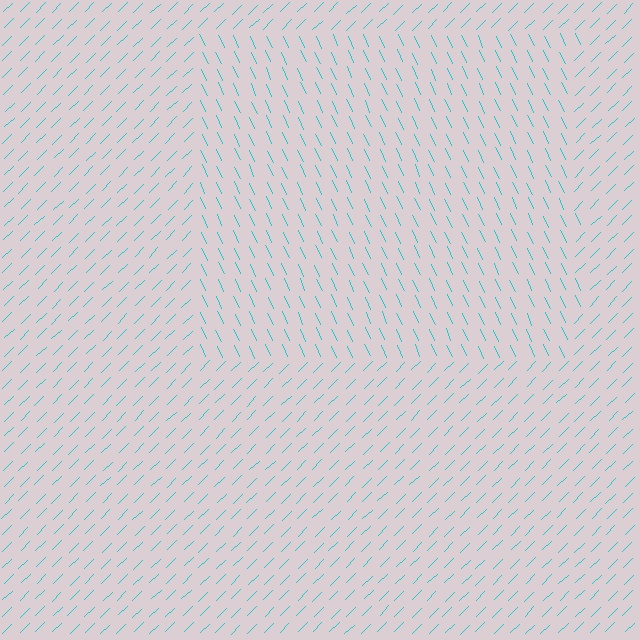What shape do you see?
I see a rectangle.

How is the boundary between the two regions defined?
The boundary is defined purely by a change in line orientation (approximately 70 degrees difference). All lines are the same color and thickness.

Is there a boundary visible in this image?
Yes, there is a texture boundary formed by a change in line orientation.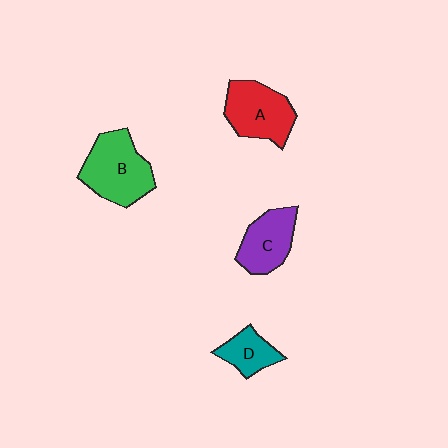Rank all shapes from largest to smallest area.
From largest to smallest: B (green), A (red), C (purple), D (teal).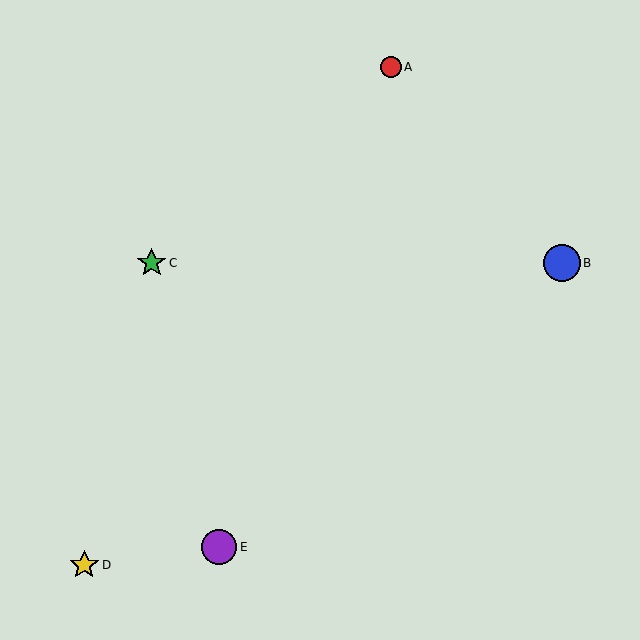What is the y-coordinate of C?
Object C is at y≈263.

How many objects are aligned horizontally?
2 objects (B, C) are aligned horizontally.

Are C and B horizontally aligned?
Yes, both are at y≈263.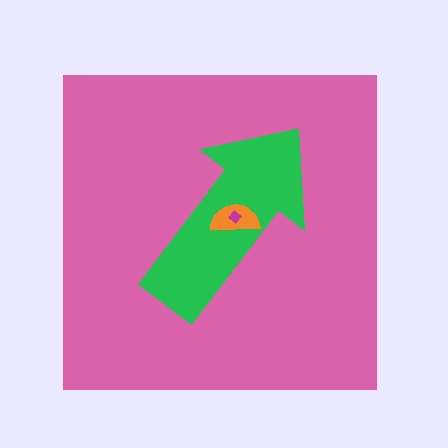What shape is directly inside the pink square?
The green arrow.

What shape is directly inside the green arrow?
The orange semicircle.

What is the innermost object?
The magenta diamond.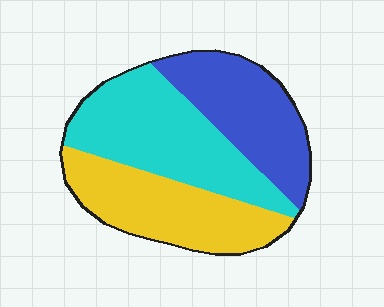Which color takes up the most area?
Cyan, at roughly 40%.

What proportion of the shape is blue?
Blue takes up between a quarter and a half of the shape.